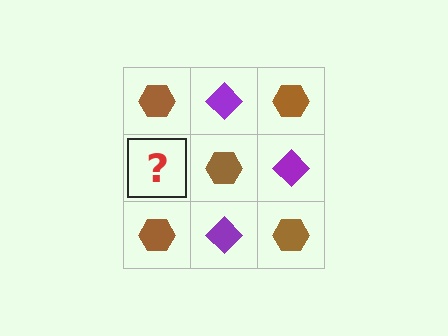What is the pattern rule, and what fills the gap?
The rule is that it alternates brown hexagon and purple diamond in a checkerboard pattern. The gap should be filled with a purple diamond.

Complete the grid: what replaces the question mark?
The question mark should be replaced with a purple diamond.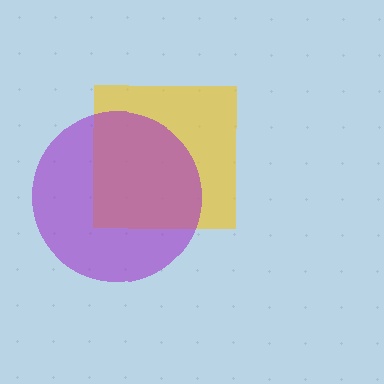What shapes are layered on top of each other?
The layered shapes are: a yellow square, a purple circle.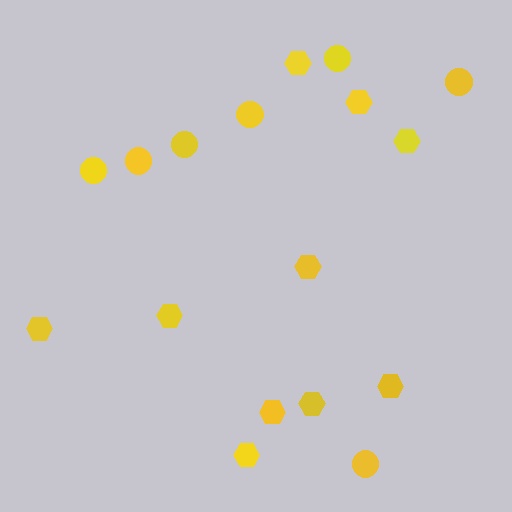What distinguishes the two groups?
There are 2 groups: one group of circles (7) and one group of hexagons (10).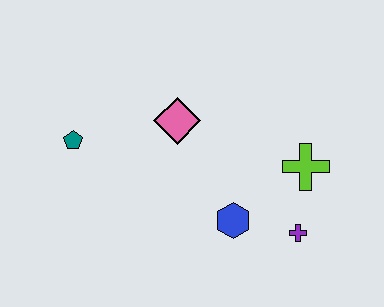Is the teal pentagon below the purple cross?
No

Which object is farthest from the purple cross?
The teal pentagon is farthest from the purple cross.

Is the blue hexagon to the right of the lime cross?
No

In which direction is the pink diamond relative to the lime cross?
The pink diamond is to the left of the lime cross.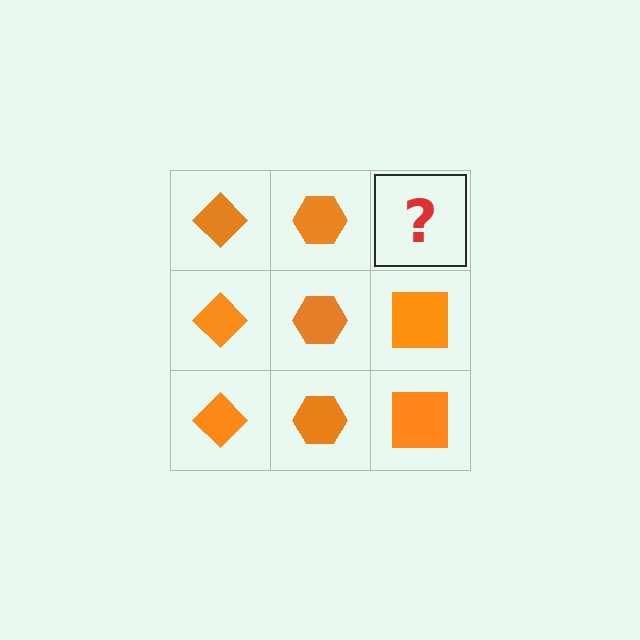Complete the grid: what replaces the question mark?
The question mark should be replaced with an orange square.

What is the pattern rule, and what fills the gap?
The rule is that each column has a consistent shape. The gap should be filled with an orange square.